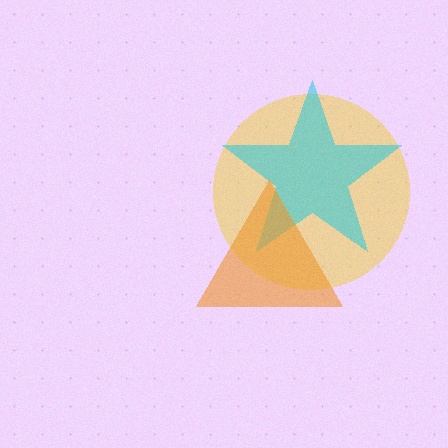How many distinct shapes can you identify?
There are 3 distinct shapes: a yellow circle, a cyan star, an orange triangle.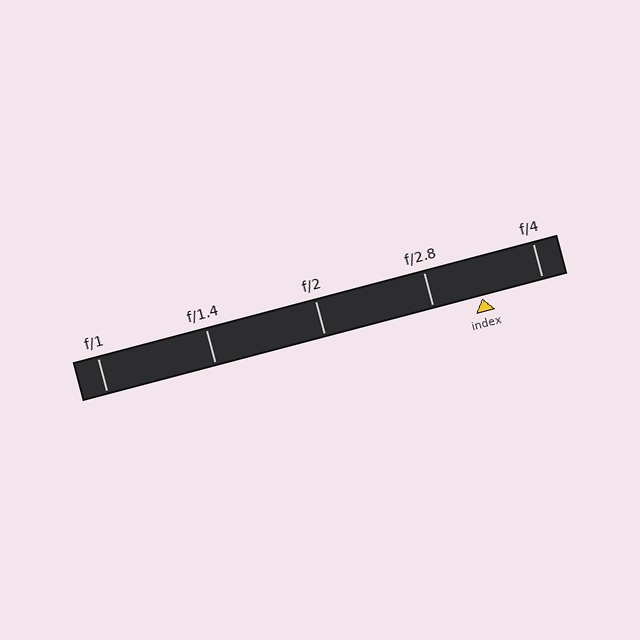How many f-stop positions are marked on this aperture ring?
There are 5 f-stop positions marked.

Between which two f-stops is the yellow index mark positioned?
The index mark is between f/2.8 and f/4.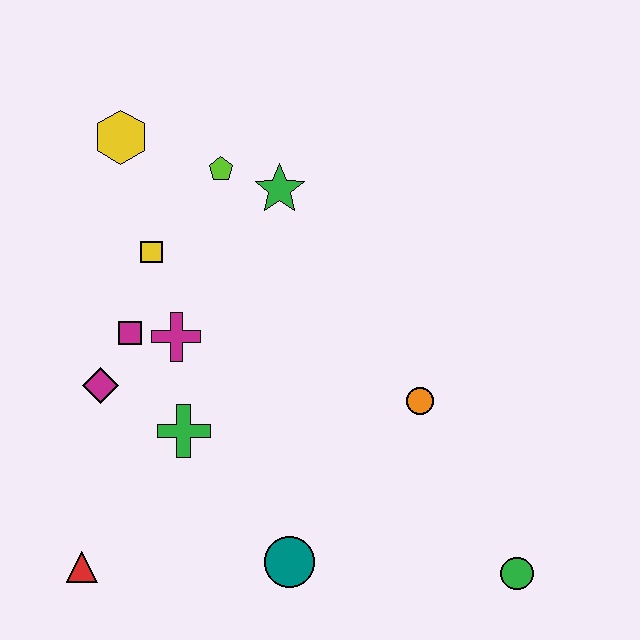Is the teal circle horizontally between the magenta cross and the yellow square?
No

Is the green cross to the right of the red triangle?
Yes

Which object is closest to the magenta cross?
The magenta square is closest to the magenta cross.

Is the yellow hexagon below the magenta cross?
No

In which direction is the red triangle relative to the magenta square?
The red triangle is below the magenta square.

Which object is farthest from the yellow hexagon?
The green circle is farthest from the yellow hexagon.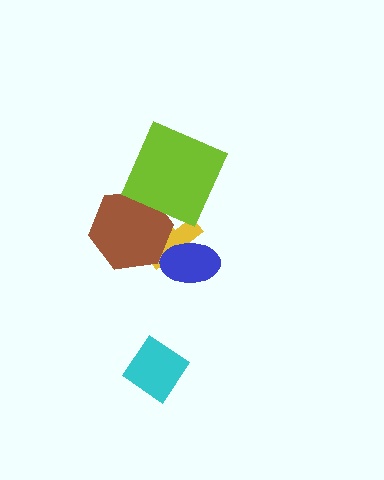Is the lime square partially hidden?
No, no other shape covers it.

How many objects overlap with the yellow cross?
2 objects overlap with the yellow cross.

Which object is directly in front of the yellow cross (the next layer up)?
The blue ellipse is directly in front of the yellow cross.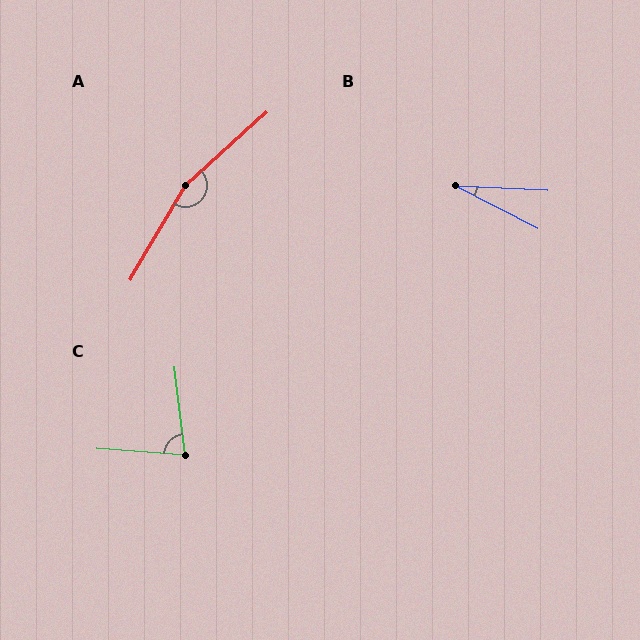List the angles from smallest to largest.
B (24°), C (79°), A (163°).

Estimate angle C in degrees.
Approximately 79 degrees.